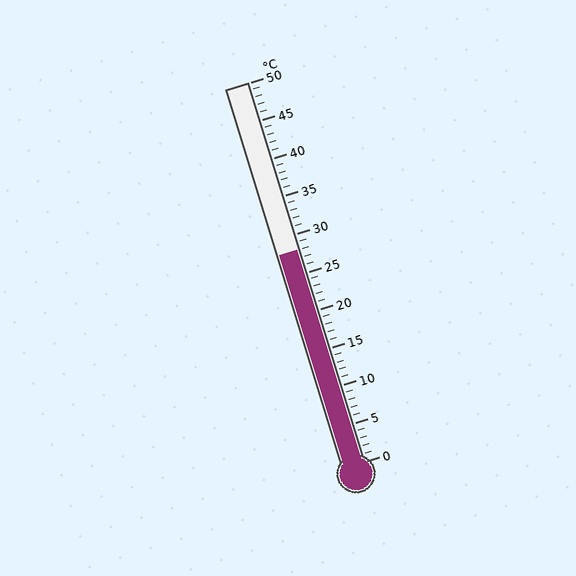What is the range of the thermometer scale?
The thermometer scale ranges from 0°C to 50°C.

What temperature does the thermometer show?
The thermometer shows approximately 28°C.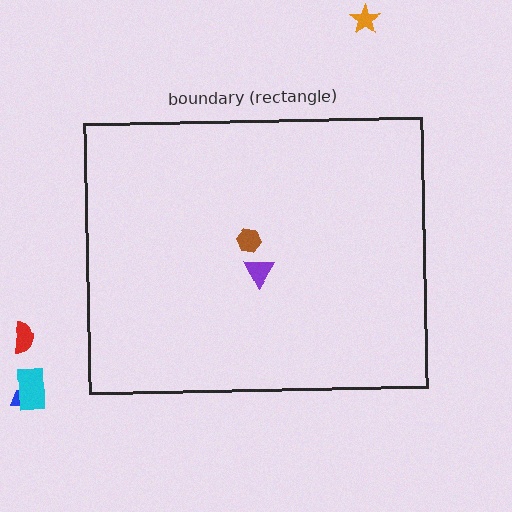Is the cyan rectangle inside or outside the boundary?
Outside.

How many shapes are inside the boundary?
2 inside, 4 outside.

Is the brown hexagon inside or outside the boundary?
Inside.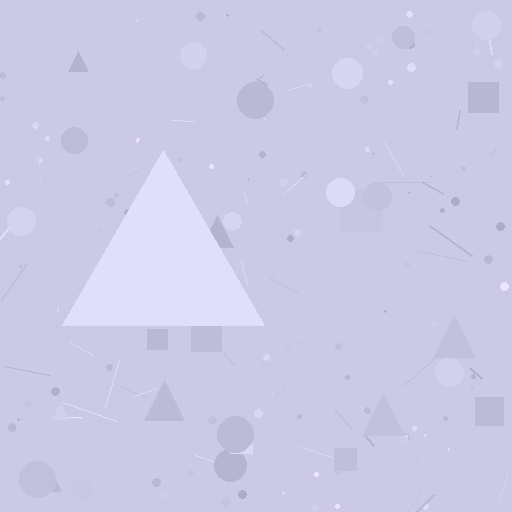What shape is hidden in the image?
A triangle is hidden in the image.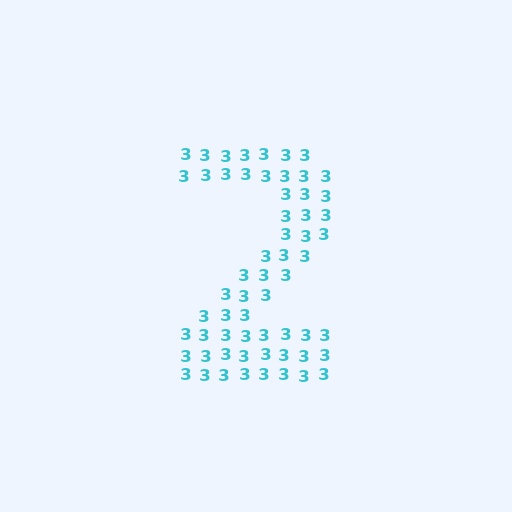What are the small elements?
The small elements are digit 3's.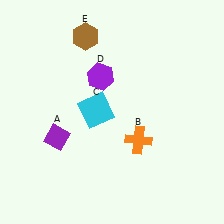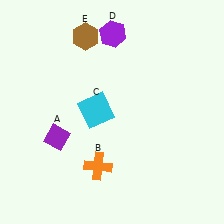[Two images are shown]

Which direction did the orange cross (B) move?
The orange cross (B) moved left.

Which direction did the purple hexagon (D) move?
The purple hexagon (D) moved up.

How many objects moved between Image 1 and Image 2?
2 objects moved between the two images.